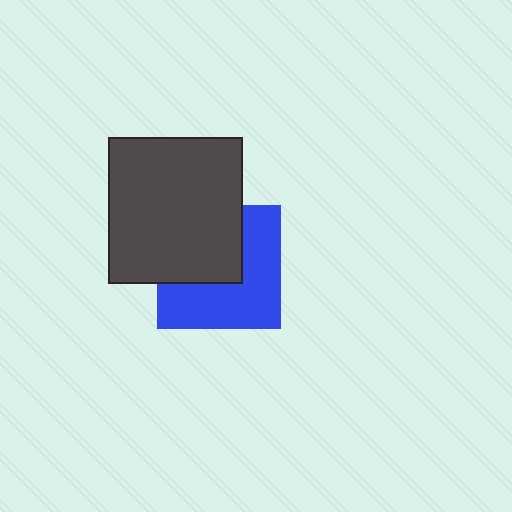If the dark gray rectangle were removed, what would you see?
You would see the complete blue square.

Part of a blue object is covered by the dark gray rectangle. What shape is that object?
It is a square.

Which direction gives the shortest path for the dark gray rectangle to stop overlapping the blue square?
Moving toward the upper-left gives the shortest separation.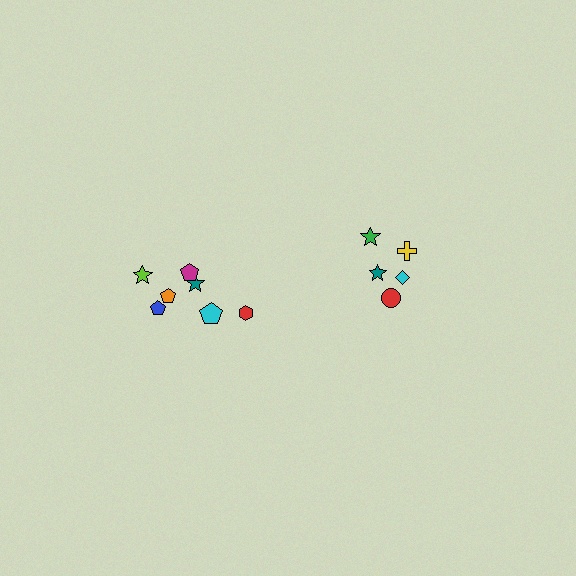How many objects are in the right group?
There are 5 objects.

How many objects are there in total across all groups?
There are 12 objects.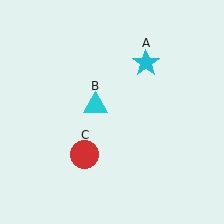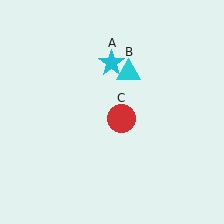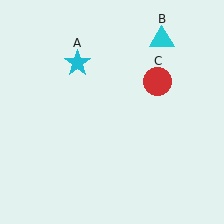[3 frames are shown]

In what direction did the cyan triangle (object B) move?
The cyan triangle (object B) moved up and to the right.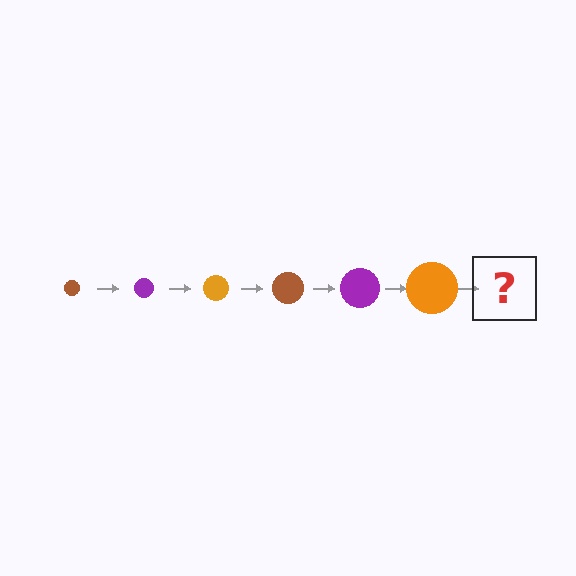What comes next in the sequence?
The next element should be a brown circle, larger than the previous one.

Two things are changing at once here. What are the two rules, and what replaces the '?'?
The two rules are that the circle grows larger each step and the color cycles through brown, purple, and orange. The '?' should be a brown circle, larger than the previous one.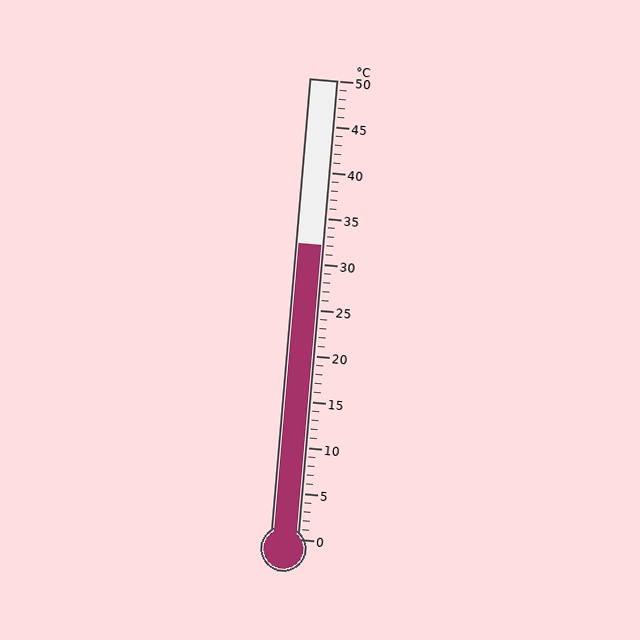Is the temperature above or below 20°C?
The temperature is above 20°C.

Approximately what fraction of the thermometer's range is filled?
The thermometer is filled to approximately 65% of its range.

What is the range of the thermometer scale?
The thermometer scale ranges from 0°C to 50°C.